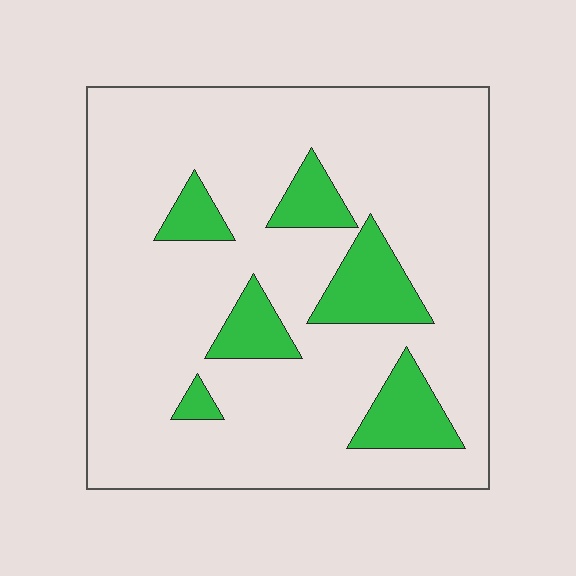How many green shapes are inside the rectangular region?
6.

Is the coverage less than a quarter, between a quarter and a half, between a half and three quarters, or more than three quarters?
Less than a quarter.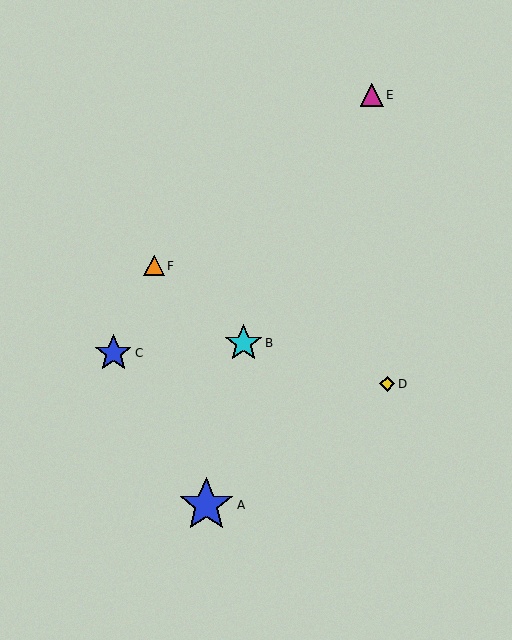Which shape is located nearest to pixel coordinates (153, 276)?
The orange triangle (labeled F) at (154, 266) is nearest to that location.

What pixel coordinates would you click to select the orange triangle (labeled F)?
Click at (154, 266) to select the orange triangle F.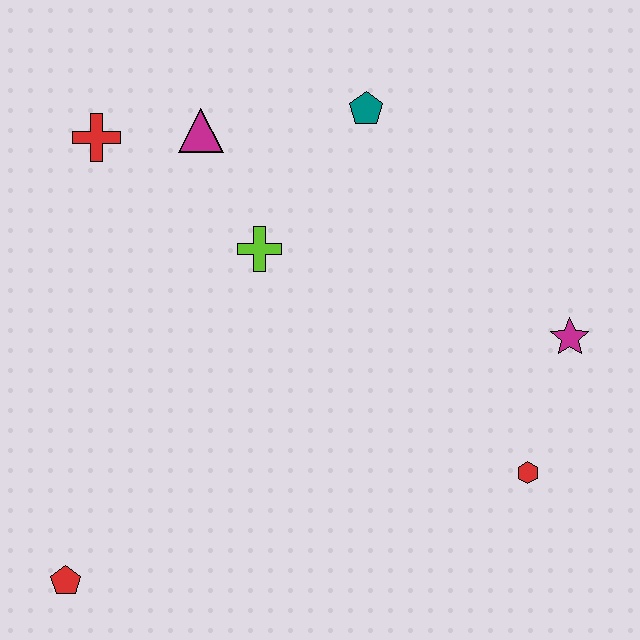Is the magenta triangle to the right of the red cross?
Yes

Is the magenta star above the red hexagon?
Yes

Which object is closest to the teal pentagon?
The magenta triangle is closest to the teal pentagon.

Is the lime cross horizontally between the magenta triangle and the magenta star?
Yes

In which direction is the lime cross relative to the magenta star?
The lime cross is to the left of the magenta star.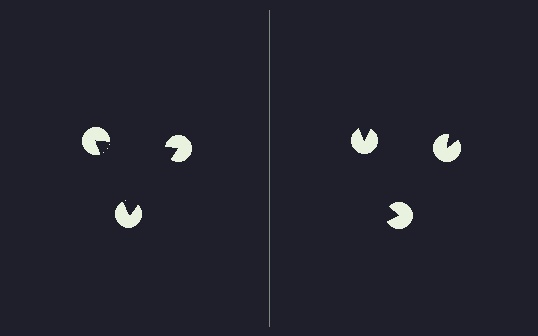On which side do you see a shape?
An illusory triangle appears on the left side. On the right side the wedge cuts are rotated, so no coherent shape forms.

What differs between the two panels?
The pac-man discs are positioned identically on both sides; only the wedge orientations differ. On the left they align to a triangle; on the right they are misaligned.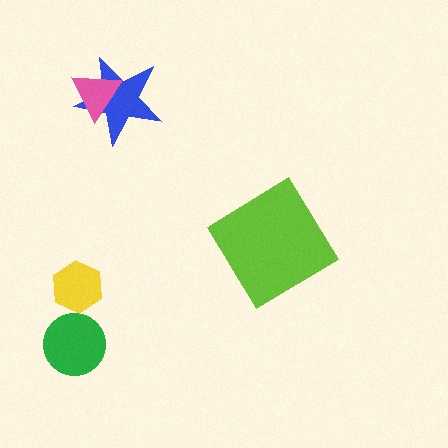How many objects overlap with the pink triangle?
1 object overlaps with the pink triangle.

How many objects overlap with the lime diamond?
0 objects overlap with the lime diamond.